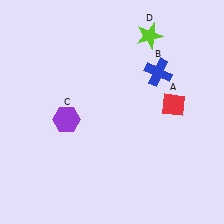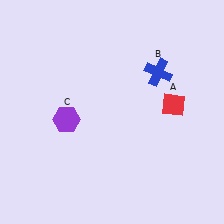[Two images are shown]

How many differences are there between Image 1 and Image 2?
There is 1 difference between the two images.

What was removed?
The lime star (D) was removed in Image 2.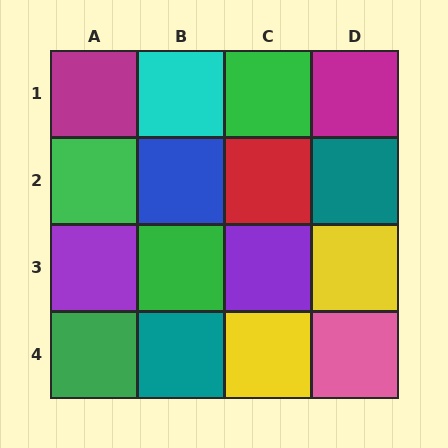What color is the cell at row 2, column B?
Blue.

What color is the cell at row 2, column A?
Green.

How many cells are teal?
2 cells are teal.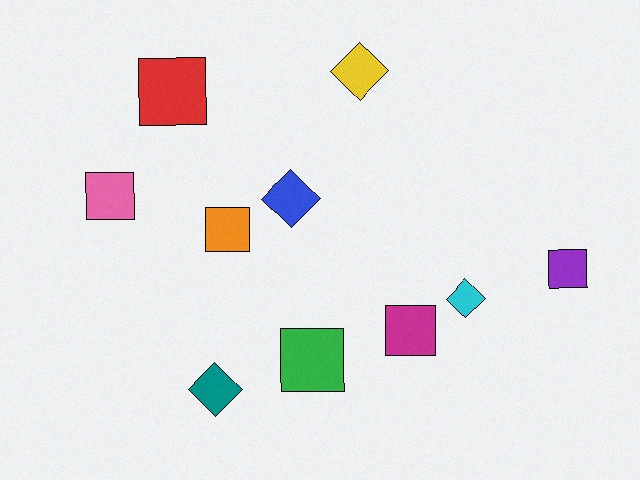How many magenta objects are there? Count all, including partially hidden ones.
There is 1 magenta object.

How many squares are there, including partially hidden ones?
There are 6 squares.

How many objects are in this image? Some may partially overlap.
There are 10 objects.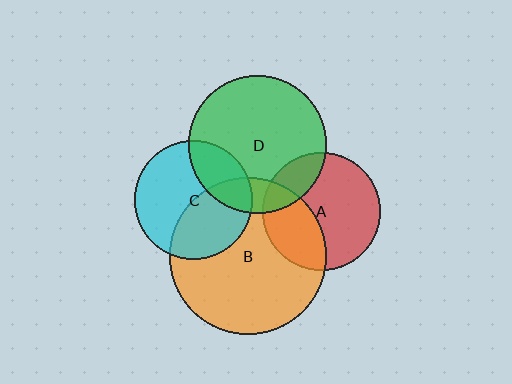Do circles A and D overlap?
Yes.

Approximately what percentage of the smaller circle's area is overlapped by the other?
Approximately 20%.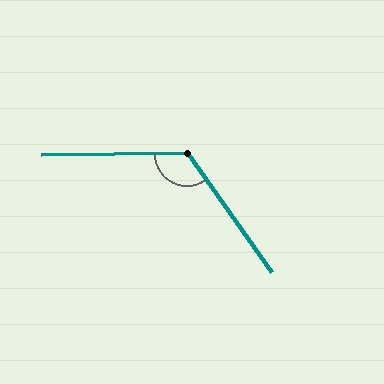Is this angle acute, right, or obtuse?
It is obtuse.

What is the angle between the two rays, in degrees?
Approximately 125 degrees.